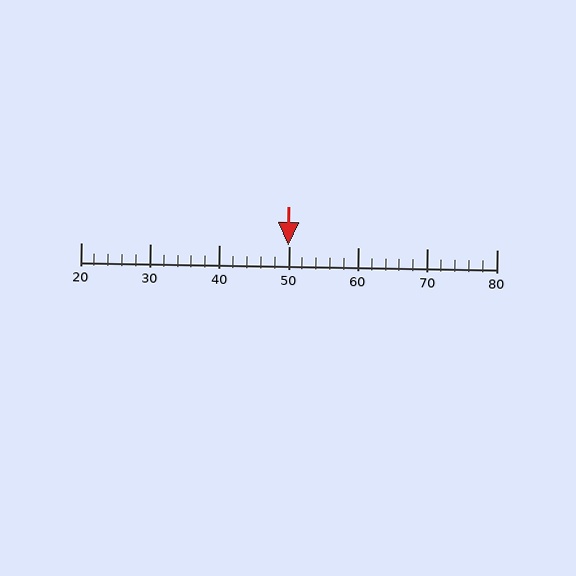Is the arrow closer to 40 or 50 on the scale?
The arrow is closer to 50.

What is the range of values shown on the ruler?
The ruler shows values from 20 to 80.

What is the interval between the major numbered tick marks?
The major tick marks are spaced 10 units apart.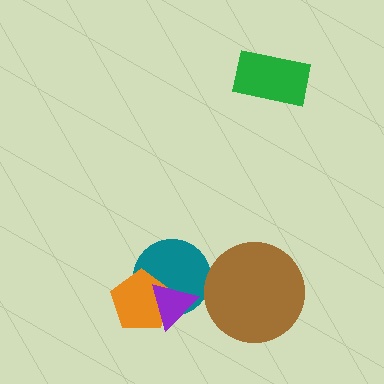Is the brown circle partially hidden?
No, no other shape covers it.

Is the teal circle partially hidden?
Yes, it is partially covered by another shape.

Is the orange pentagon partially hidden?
Yes, it is partially covered by another shape.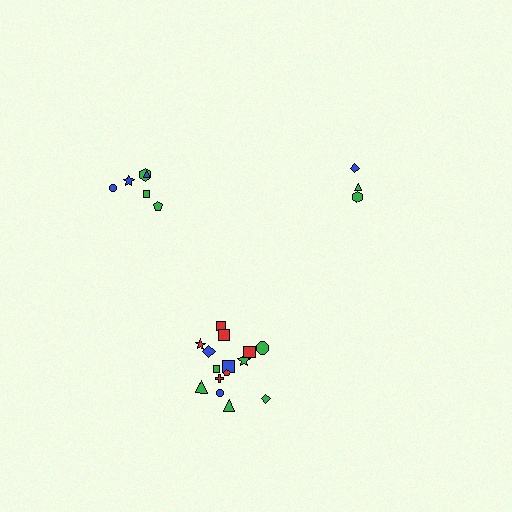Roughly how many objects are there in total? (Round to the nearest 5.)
Roughly 25 objects in total.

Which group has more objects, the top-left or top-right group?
The top-left group.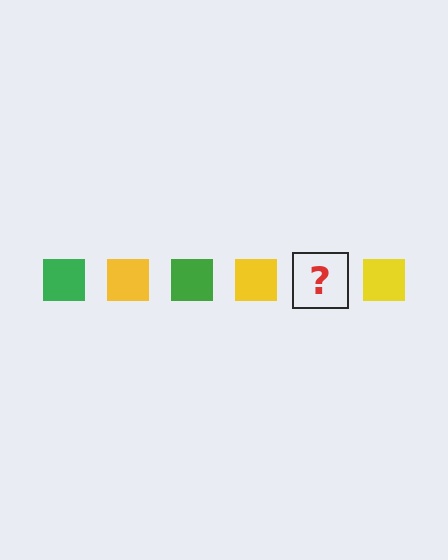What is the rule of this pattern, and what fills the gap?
The rule is that the pattern cycles through green, yellow squares. The gap should be filled with a green square.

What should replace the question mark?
The question mark should be replaced with a green square.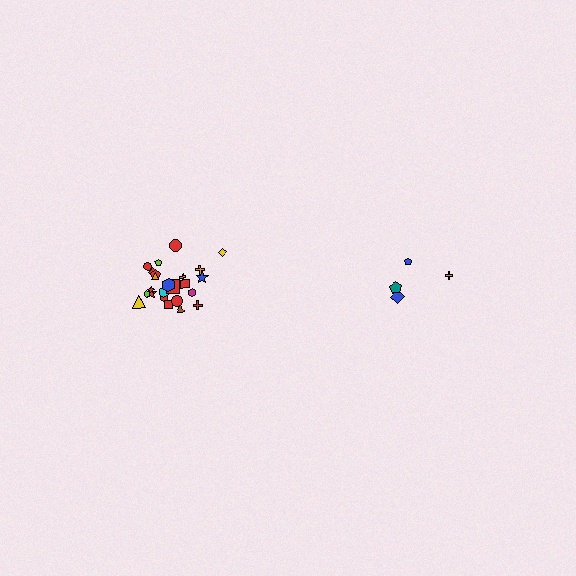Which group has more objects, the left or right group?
The left group.